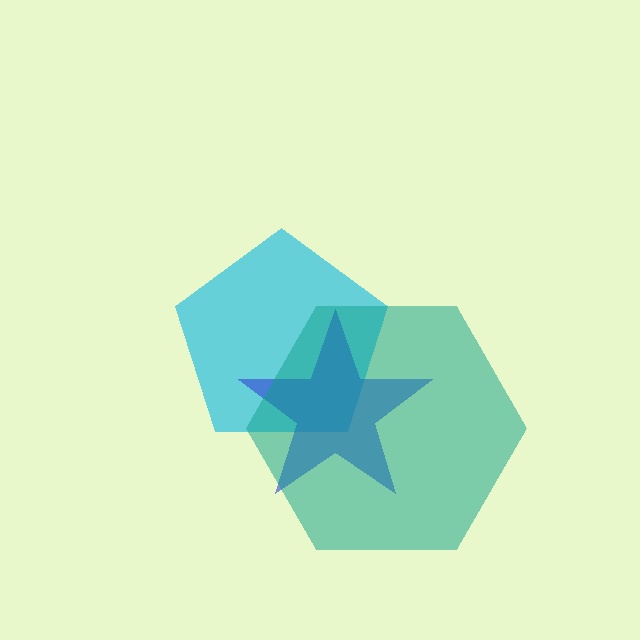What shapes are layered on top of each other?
The layered shapes are: a cyan pentagon, a blue star, a teal hexagon.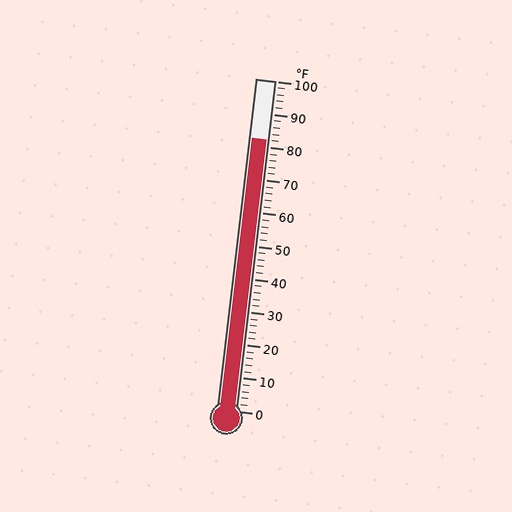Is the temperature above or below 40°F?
The temperature is above 40°F.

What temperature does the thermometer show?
The thermometer shows approximately 82°F.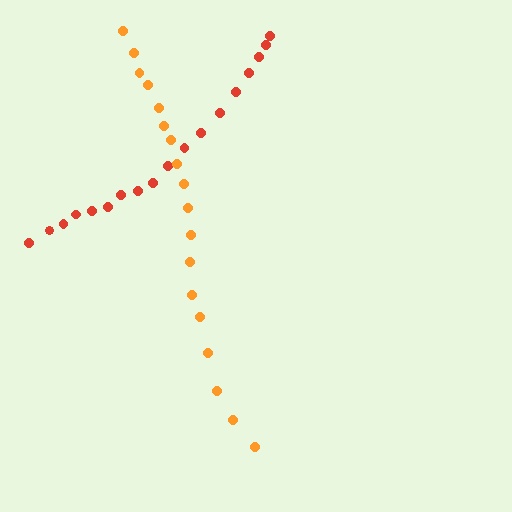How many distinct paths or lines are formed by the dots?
There are 2 distinct paths.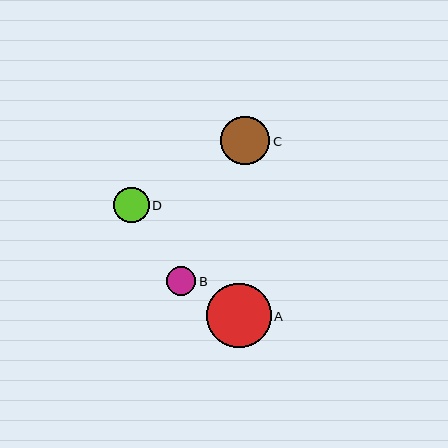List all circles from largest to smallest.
From largest to smallest: A, C, D, B.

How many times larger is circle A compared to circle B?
Circle A is approximately 2.2 times the size of circle B.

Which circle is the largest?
Circle A is the largest with a size of approximately 64 pixels.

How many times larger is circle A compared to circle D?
Circle A is approximately 1.8 times the size of circle D.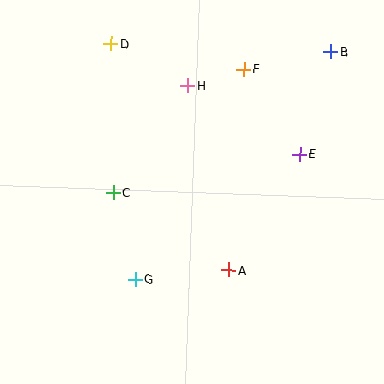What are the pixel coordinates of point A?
Point A is at (229, 270).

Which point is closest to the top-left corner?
Point D is closest to the top-left corner.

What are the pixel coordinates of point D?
Point D is at (111, 44).